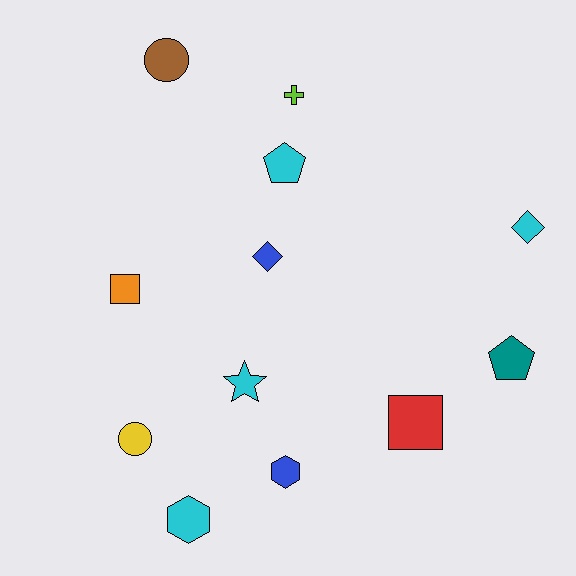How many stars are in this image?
There is 1 star.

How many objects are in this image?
There are 12 objects.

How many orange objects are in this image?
There is 1 orange object.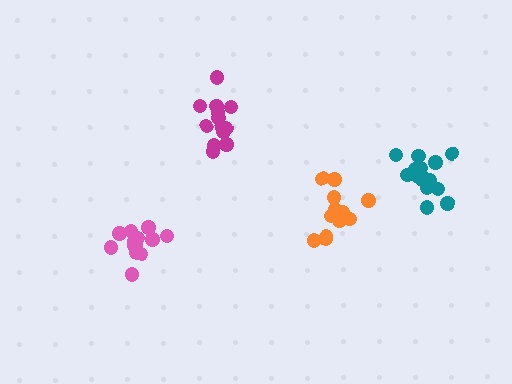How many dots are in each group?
Group 1: 13 dots, Group 2: 17 dots, Group 3: 16 dots, Group 4: 13 dots (59 total).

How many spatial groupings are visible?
There are 4 spatial groupings.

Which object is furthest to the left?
The pink cluster is leftmost.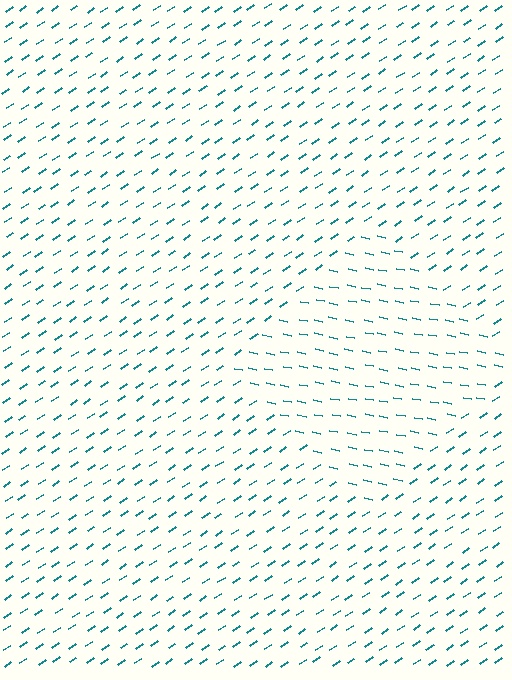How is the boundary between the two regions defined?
The boundary is defined purely by a change in line orientation (approximately 45 degrees difference). All lines are the same color and thickness.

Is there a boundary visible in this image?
Yes, there is a texture boundary formed by a change in line orientation.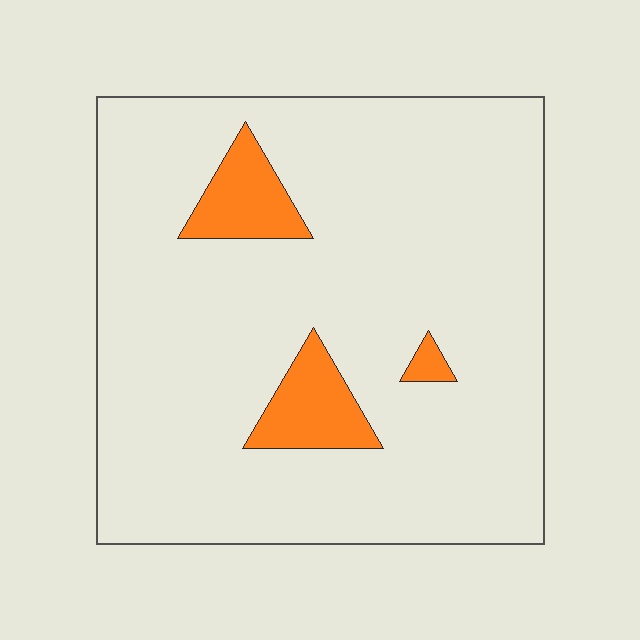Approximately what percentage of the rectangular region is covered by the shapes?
Approximately 10%.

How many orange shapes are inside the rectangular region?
3.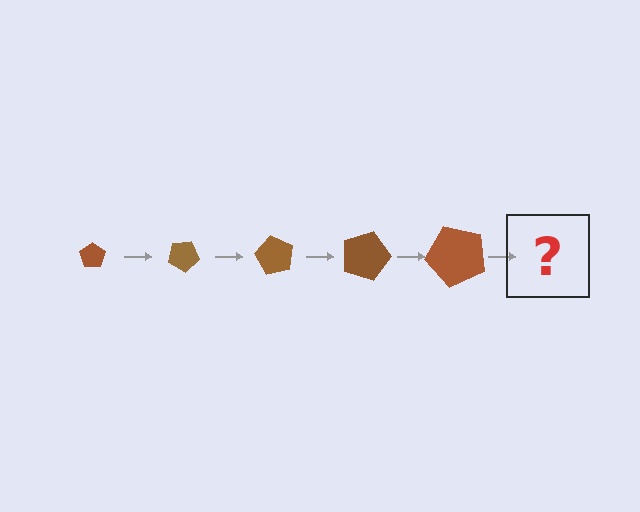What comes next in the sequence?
The next element should be a pentagon, larger than the previous one and rotated 150 degrees from the start.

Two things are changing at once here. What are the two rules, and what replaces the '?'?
The two rules are that the pentagon grows larger each step and it rotates 30 degrees each step. The '?' should be a pentagon, larger than the previous one and rotated 150 degrees from the start.